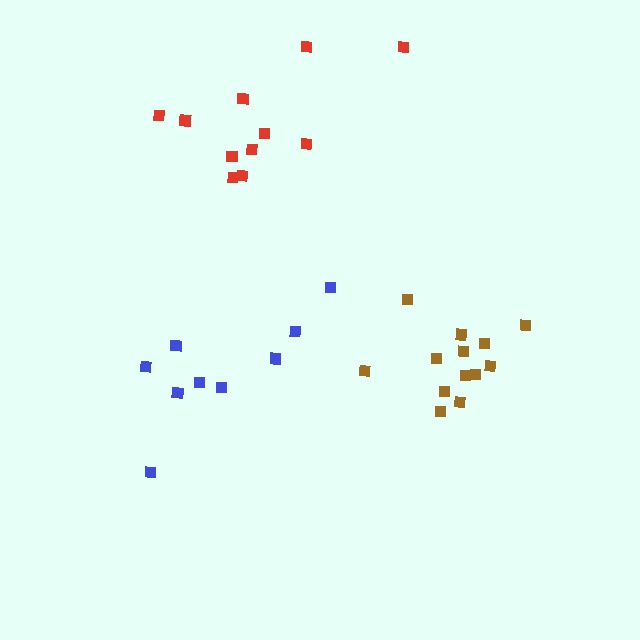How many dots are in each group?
Group 1: 13 dots, Group 2: 11 dots, Group 3: 9 dots (33 total).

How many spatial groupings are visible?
There are 3 spatial groupings.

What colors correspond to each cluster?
The clusters are colored: brown, red, blue.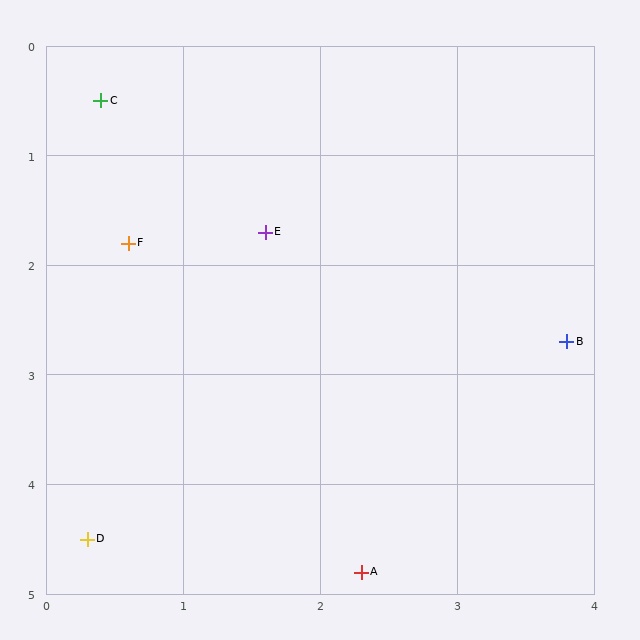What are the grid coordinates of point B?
Point B is at approximately (3.8, 2.7).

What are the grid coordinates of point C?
Point C is at approximately (0.4, 0.5).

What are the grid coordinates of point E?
Point E is at approximately (1.6, 1.7).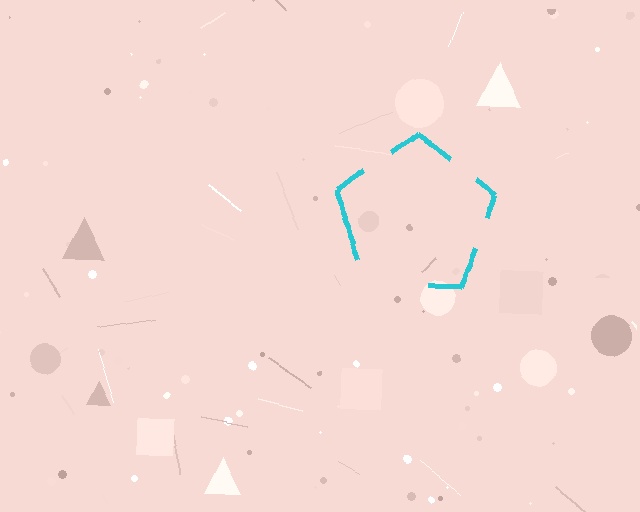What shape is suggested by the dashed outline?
The dashed outline suggests a pentagon.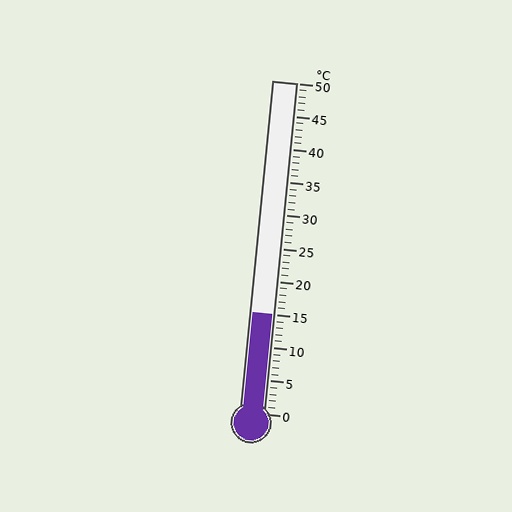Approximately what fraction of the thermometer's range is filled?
The thermometer is filled to approximately 30% of its range.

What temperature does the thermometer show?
The thermometer shows approximately 15°C.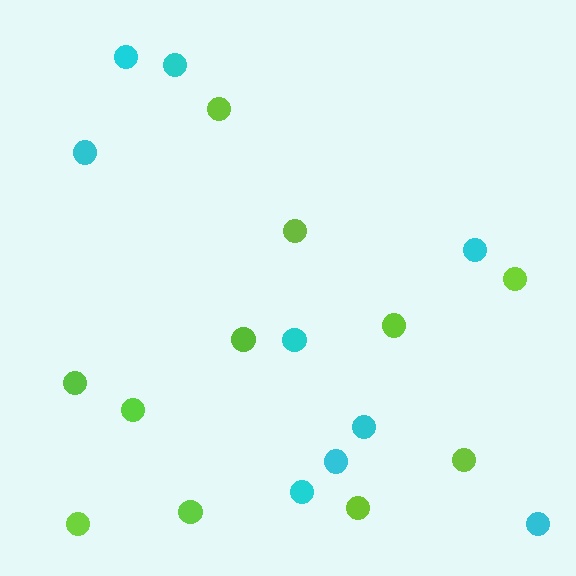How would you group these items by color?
There are 2 groups: one group of lime circles (11) and one group of cyan circles (9).